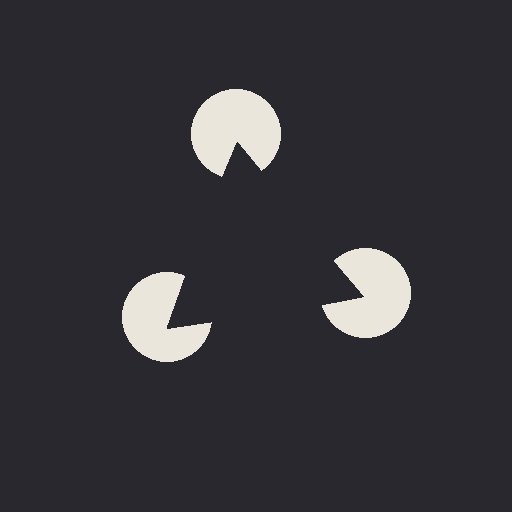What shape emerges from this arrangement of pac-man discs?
An illusory triangle — its edges are inferred from the aligned wedge cuts in the pac-man discs, not physically drawn.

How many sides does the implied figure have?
3 sides.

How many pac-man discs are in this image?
There are 3 — one at each vertex of the illusory triangle.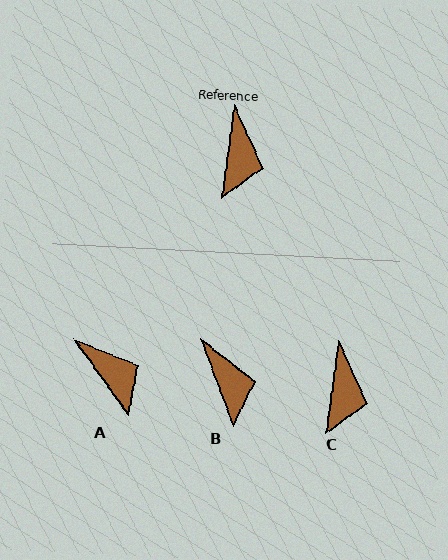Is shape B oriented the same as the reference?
No, it is off by about 28 degrees.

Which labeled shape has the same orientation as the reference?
C.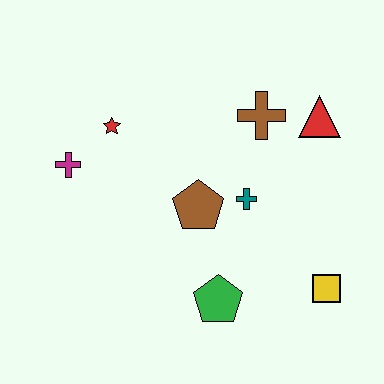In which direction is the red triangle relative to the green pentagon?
The red triangle is above the green pentagon.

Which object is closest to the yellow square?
The green pentagon is closest to the yellow square.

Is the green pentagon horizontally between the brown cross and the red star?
Yes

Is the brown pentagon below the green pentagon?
No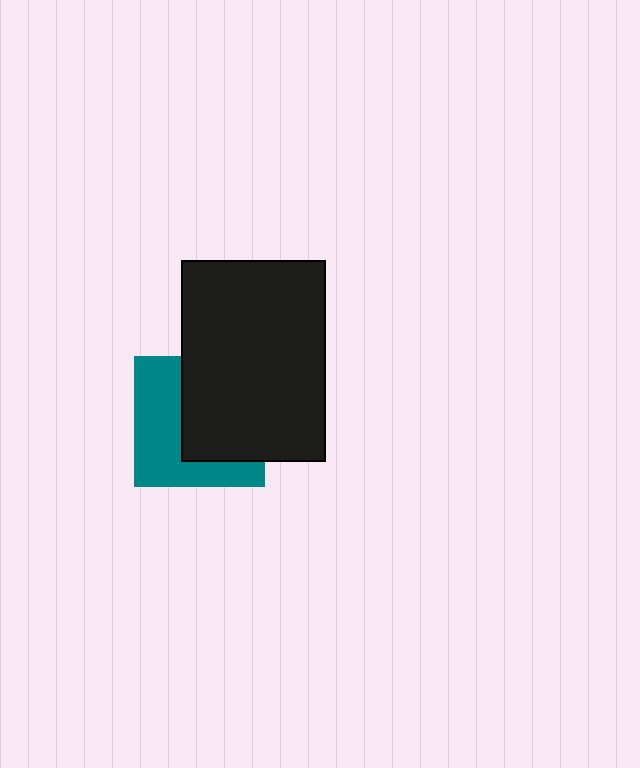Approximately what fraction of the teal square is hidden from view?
Roughly 51% of the teal square is hidden behind the black rectangle.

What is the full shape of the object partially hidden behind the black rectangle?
The partially hidden object is a teal square.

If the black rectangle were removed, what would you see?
You would see the complete teal square.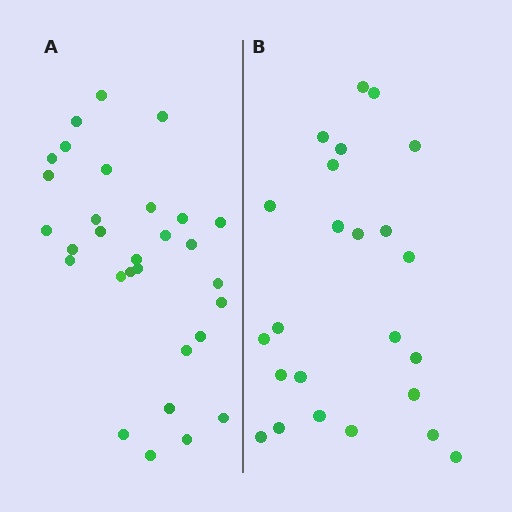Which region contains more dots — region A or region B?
Region A (the left region) has more dots.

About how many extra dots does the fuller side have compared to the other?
Region A has about 6 more dots than region B.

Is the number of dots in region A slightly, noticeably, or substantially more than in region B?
Region A has noticeably more, but not dramatically so. The ratio is roughly 1.2 to 1.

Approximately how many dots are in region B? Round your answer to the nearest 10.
About 20 dots. (The exact count is 24, which rounds to 20.)